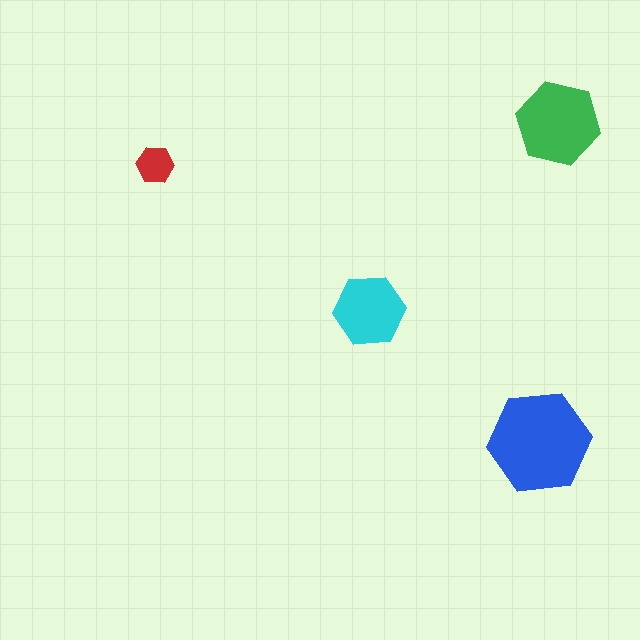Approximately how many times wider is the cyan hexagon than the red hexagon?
About 2 times wider.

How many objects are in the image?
There are 4 objects in the image.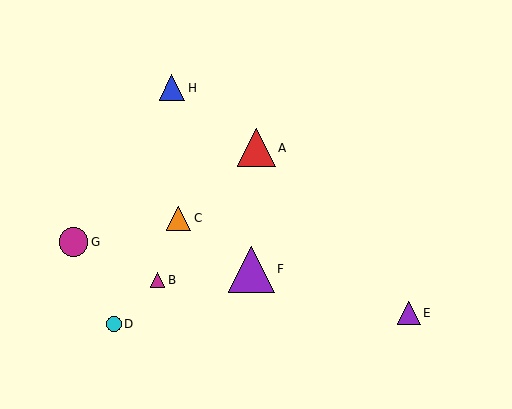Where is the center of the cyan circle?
The center of the cyan circle is at (114, 324).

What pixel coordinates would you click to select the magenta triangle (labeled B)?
Click at (158, 280) to select the magenta triangle B.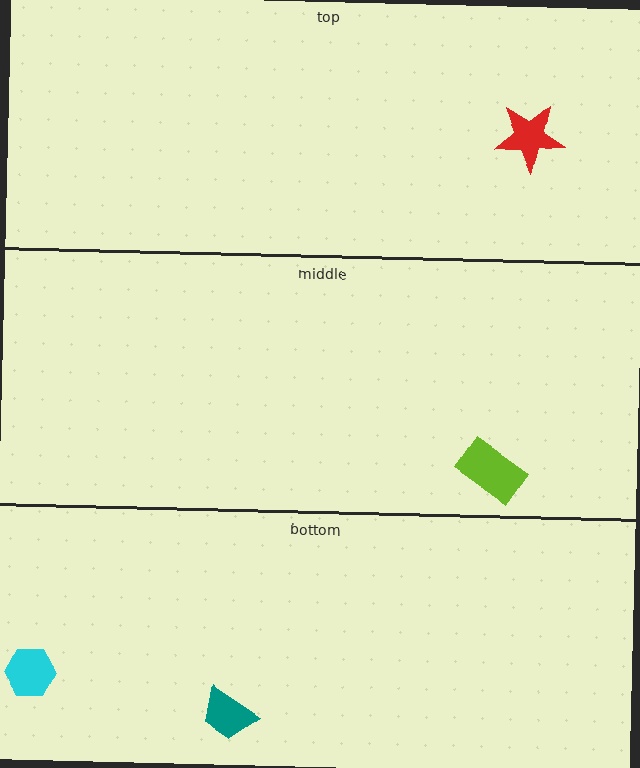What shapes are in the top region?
The red star.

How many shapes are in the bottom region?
2.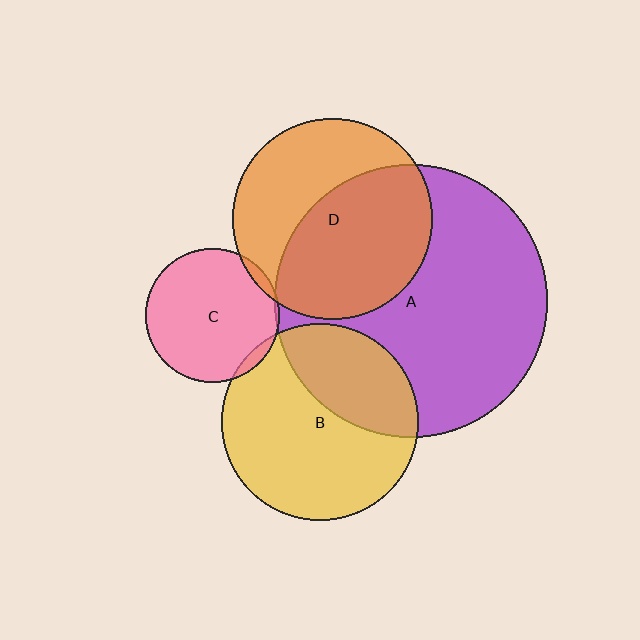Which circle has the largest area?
Circle A (purple).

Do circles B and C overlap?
Yes.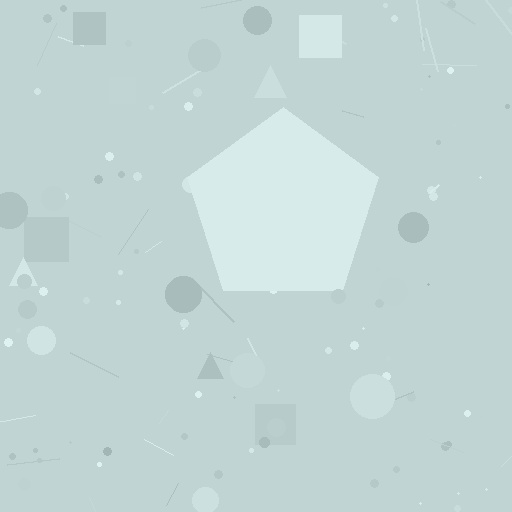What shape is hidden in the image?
A pentagon is hidden in the image.